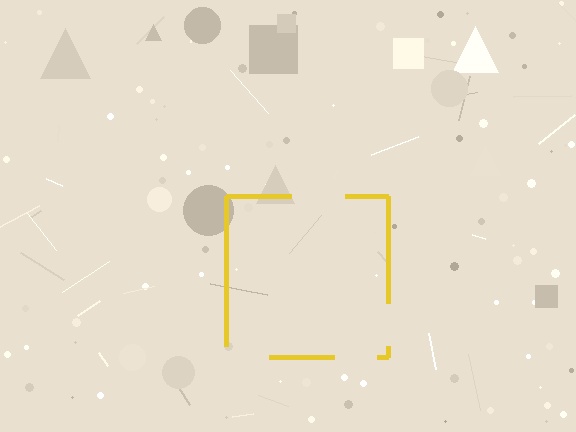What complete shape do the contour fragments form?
The contour fragments form a square.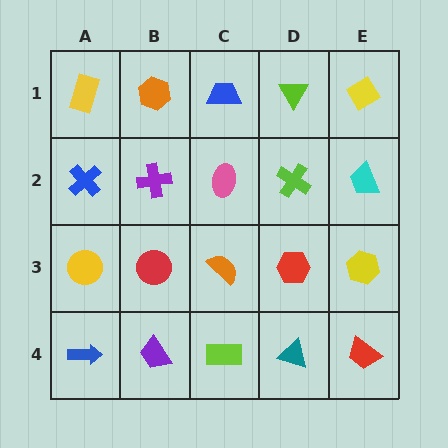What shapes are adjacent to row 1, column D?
A lime cross (row 2, column D), a blue trapezoid (row 1, column C), a yellow diamond (row 1, column E).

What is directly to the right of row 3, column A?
A red circle.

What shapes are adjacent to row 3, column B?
A purple cross (row 2, column B), a purple trapezoid (row 4, column B), a yellow circle (row 3, column A), an orange semicircle (row 3, column C).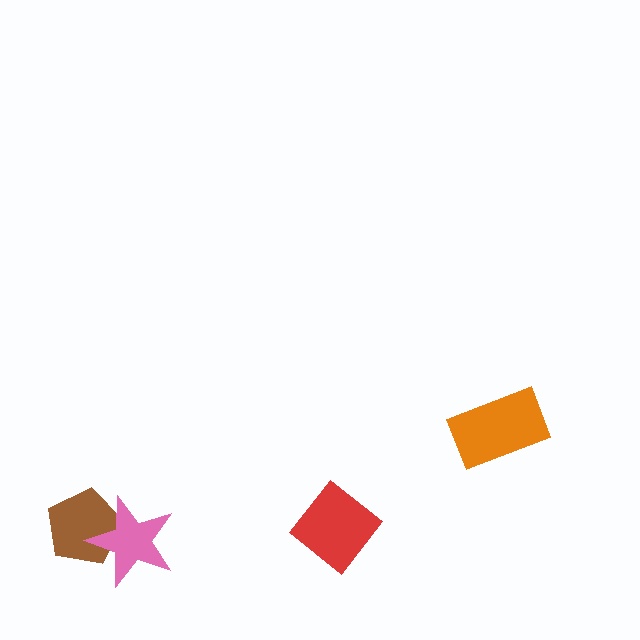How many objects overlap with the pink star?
1 object overlaps with the pink star.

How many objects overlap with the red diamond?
0 objects overlap with the red diamond.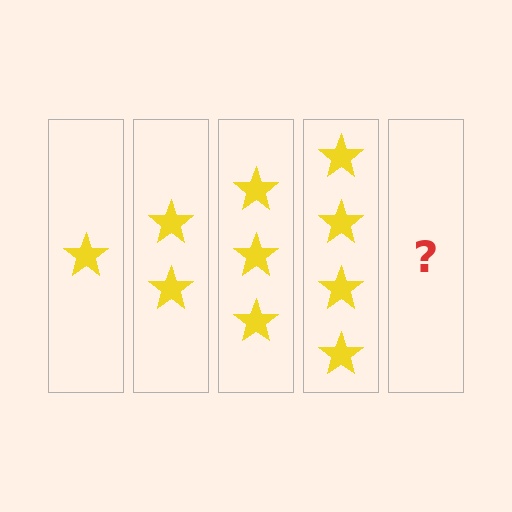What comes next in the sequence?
The next element should be 5 stars.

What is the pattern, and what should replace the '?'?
The pattern is that each step adds one more star. The '?' should be 5 stars.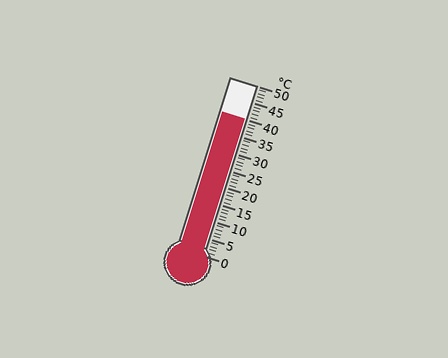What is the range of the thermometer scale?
The thermometer scale ranges from 0°C to 50°C.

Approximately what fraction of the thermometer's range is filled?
The thermometer is filled to approximately 80% of its range.